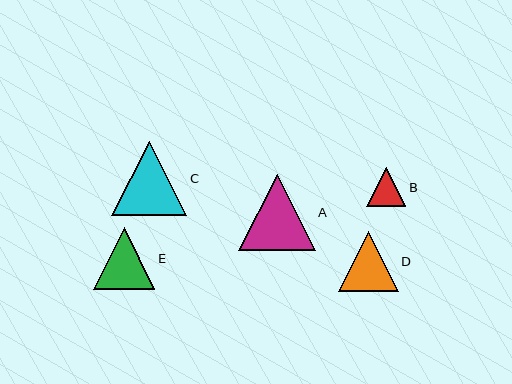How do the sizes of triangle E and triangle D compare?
Triangle E and triangle D are approximately the same size.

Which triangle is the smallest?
Triangle B is the smallest with a size of approximately 40 pixels.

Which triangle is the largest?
Triangle A is the largest with a size of approximately 76 pixels.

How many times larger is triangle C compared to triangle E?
Triangle C is approximately 1.2 times the size of triangle E.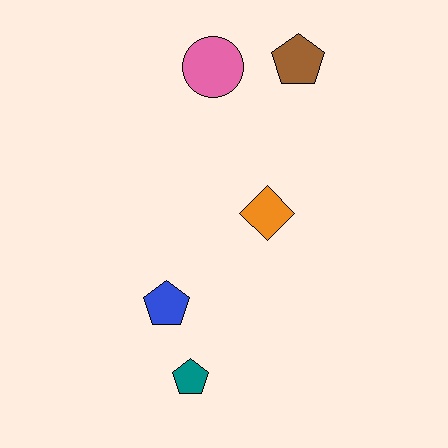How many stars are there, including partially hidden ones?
There are no stars.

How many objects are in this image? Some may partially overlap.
There are 5 objects.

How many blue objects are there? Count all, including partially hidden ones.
There is 1 blue object.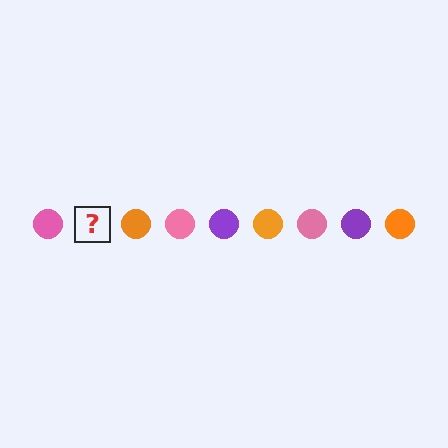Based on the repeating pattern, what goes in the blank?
The blank should be a purple circle.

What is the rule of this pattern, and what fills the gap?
The rule is that the pattern cycles through pink, purple, orange circles. The gap should be filled with a purple circle.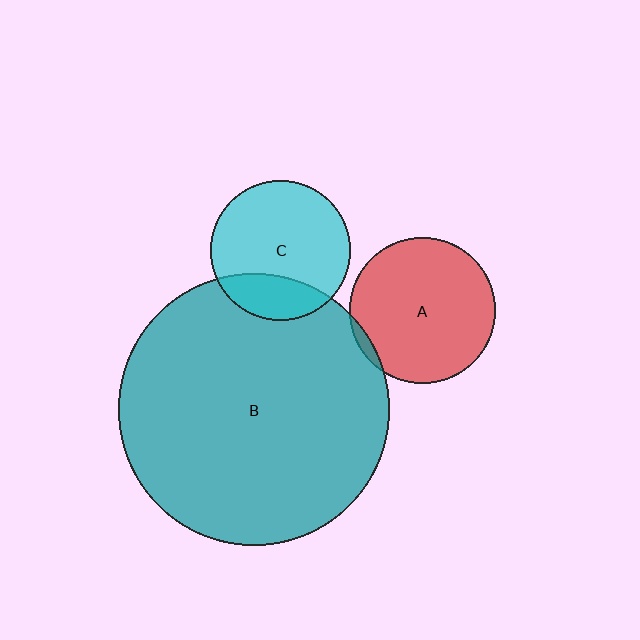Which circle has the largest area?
Circle B (teal).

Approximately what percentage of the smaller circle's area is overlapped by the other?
Approximately 25%.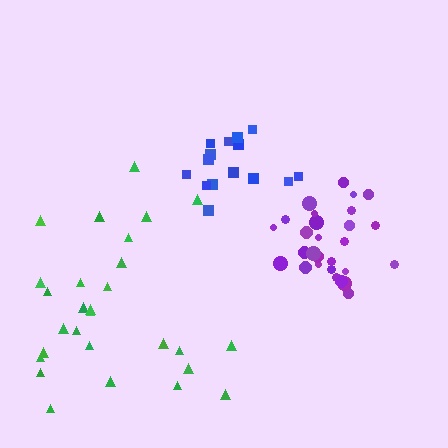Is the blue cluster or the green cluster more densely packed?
Blue.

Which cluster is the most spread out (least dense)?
Green.